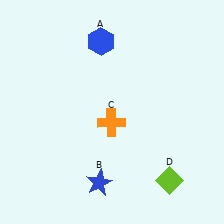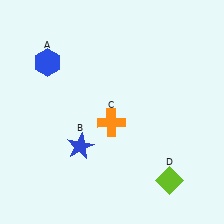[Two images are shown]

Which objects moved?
The objects that moved are: the blue hexagon (A), the blue star (B).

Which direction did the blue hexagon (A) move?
The blue hexagon (A) moved left.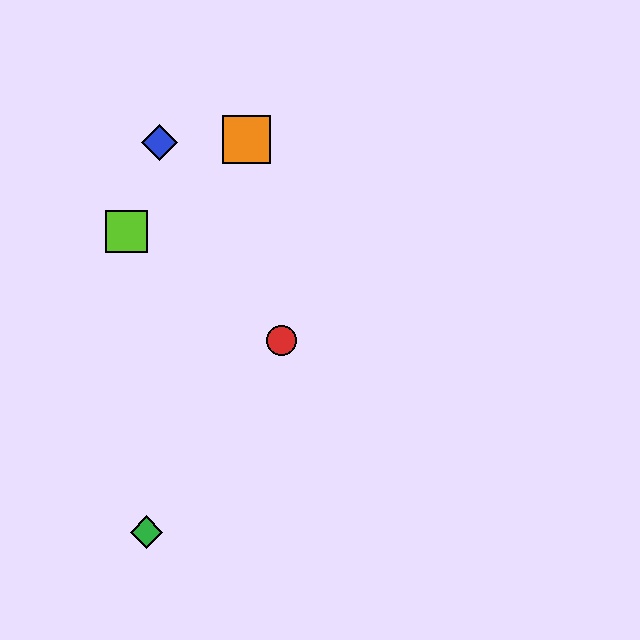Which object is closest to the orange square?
The blue diamond is closest to the orange square.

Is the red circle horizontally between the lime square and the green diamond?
No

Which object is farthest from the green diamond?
The orange square is farthest from the green diamond.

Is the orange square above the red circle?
Yes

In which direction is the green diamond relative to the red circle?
The green diamond is below the red circle.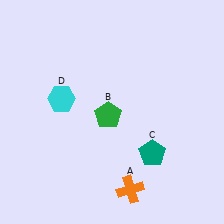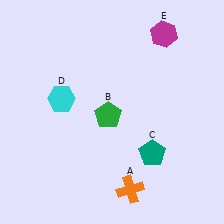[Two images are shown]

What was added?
A magenta hexagon (E) was added in Image 2.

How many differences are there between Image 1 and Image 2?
There is 1 difference between the two images.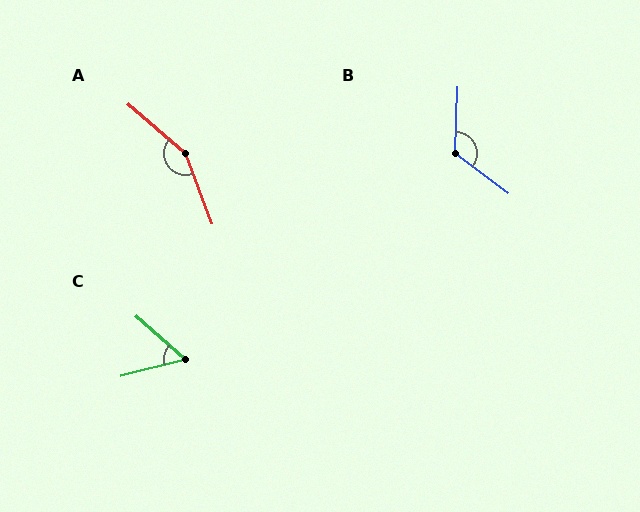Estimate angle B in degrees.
Approximately 125 degrees.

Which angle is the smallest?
C, at approximately 56 degrees.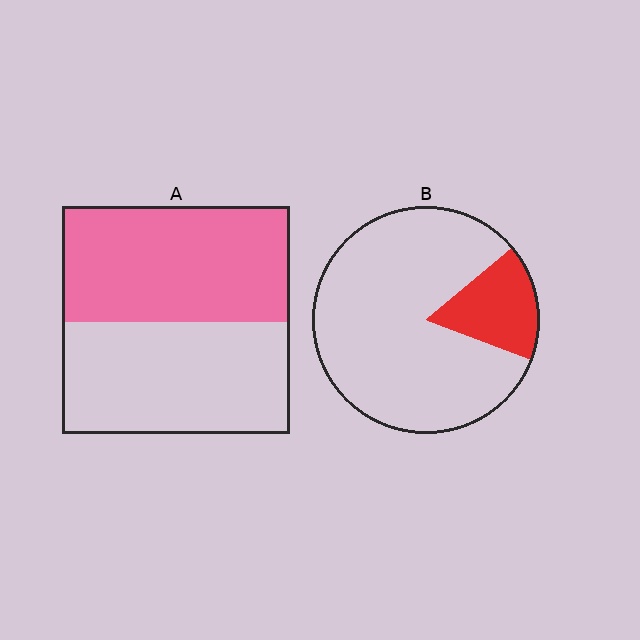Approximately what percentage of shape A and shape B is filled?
A is approximately 50% and B is approximately 15%.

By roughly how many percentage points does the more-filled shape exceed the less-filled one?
By roughly 35 percentage points (A over B).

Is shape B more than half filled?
No.